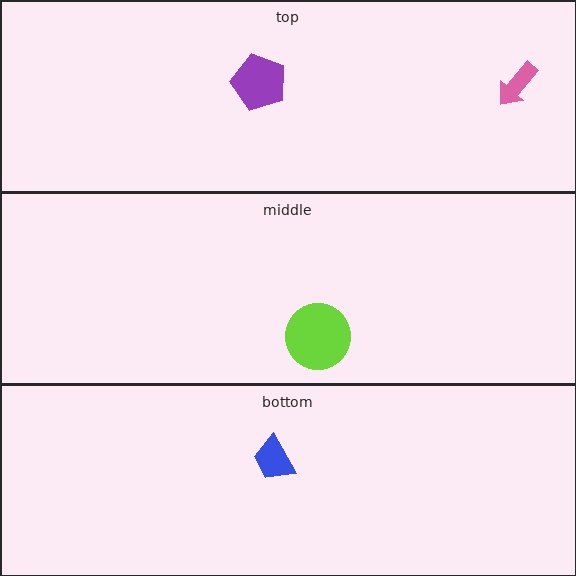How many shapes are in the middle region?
1.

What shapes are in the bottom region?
The blue trapezoid.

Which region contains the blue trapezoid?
The bottom region.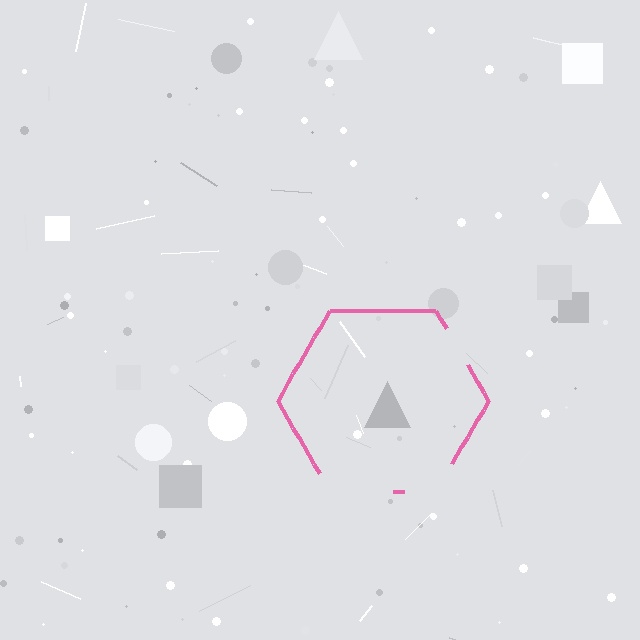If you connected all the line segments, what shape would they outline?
They would outline a hexagon.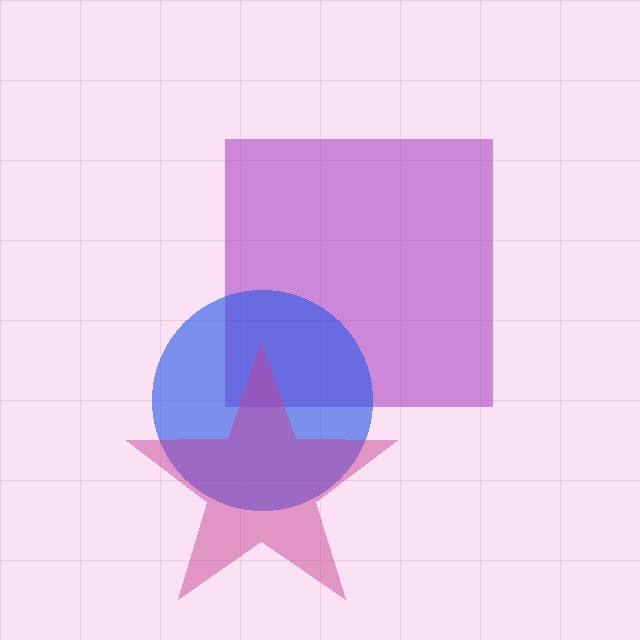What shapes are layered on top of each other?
The layered shapes are: a purple square, a blue circle, a magenta star.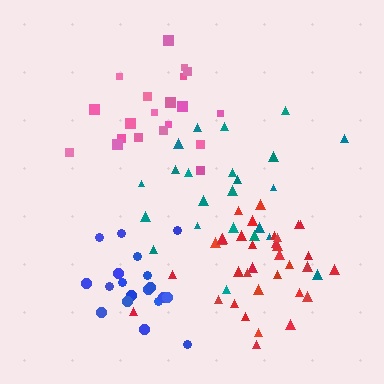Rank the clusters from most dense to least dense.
red, blue, pink, teal.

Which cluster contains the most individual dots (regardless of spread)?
Red (34).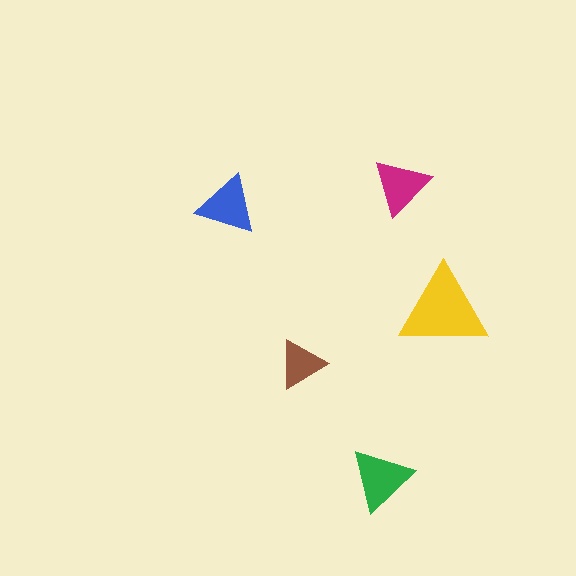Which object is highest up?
The magenta triangle is topmost.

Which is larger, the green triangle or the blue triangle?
The green one.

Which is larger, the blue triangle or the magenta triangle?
The blue one.